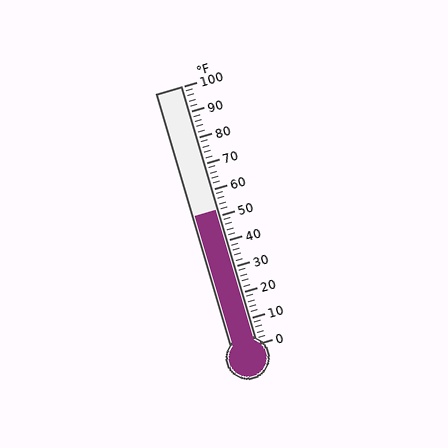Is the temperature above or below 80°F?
The temperature is below 80°F.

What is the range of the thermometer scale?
The thermometer scale ranges from 0°F to 100°F.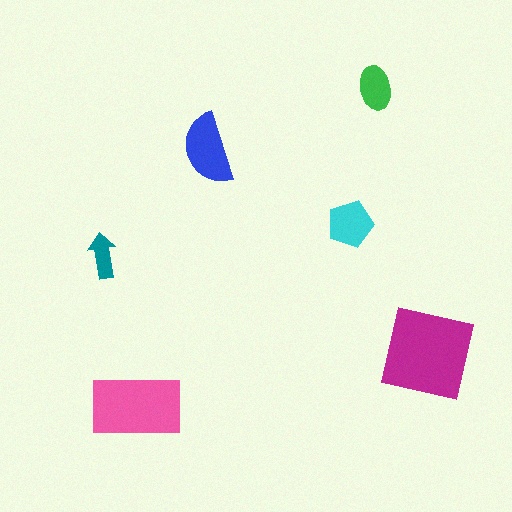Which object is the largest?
The magenta square.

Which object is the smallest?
The teal arrow.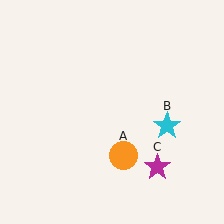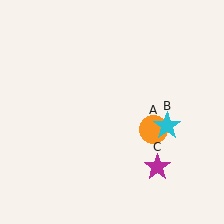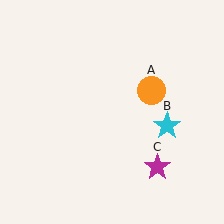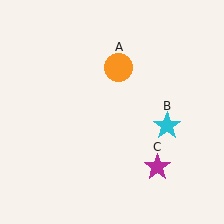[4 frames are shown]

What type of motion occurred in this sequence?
The orange circle (object A) rotated counterclockwise around the center of the scene.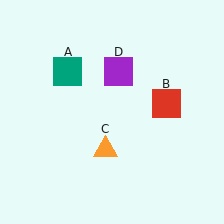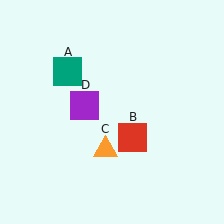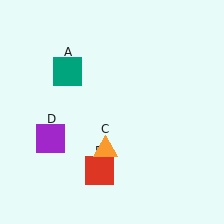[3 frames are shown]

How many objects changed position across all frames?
2 objects changed position: red square (object B), purple square (object D).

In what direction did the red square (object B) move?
The red square (object B) moved down and to the left.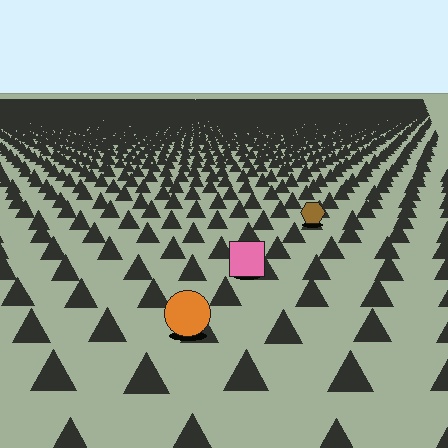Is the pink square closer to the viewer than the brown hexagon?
Yes. The pink square is closer — you can tell from the texture gradient: the ground texture is coarser near it.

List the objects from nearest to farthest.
From nearest to farthest: the orange circle, the pink square, the brown hexagon.